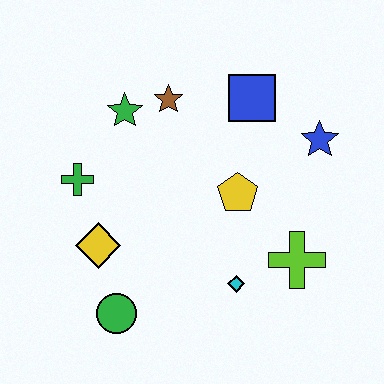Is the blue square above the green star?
Yes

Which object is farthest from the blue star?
The green circle is farthest from the blue star.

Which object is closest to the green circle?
The yellow diamond is closest to the green circle.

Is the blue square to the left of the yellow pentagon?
No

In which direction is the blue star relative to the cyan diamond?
The blue star is above the cyan diamond.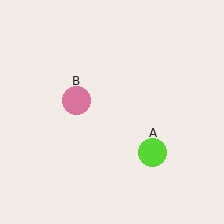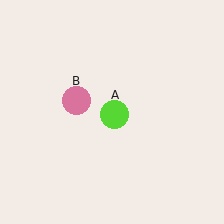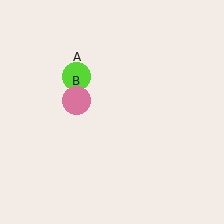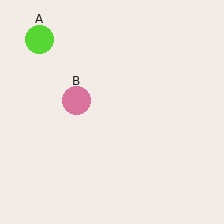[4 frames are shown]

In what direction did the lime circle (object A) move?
The lime circle (object A) moved up and to the left.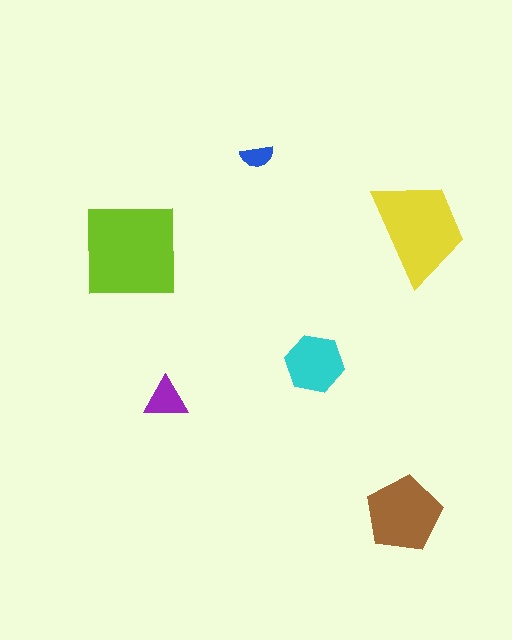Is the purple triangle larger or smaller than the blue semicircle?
Larger.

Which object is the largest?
The lime square.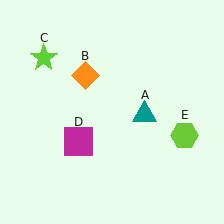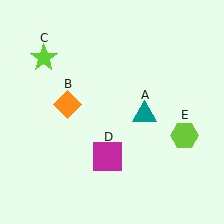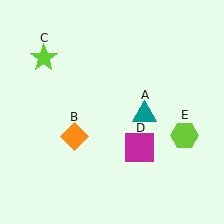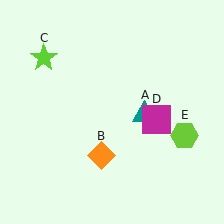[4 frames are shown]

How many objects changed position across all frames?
2 objects changed position: orange diamond (object B), magenta square (object D).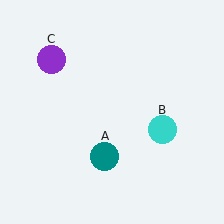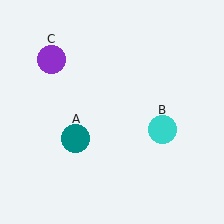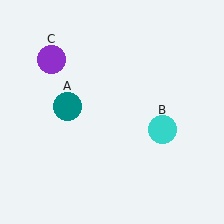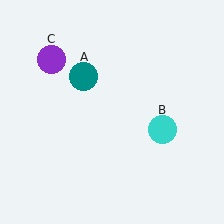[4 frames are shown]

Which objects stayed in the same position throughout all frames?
Cyan circle (object B) and purple circle (object C) remained stationary.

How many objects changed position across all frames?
1 object changed position: teal circle (object A).